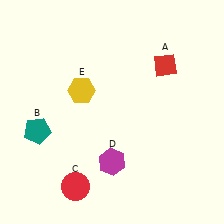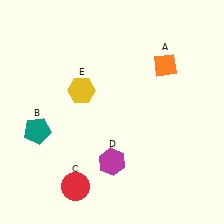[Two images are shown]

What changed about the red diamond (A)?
In Image 1, A is red. In Image 2, it changed to orange.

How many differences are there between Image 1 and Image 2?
There is 1 difference between the two images.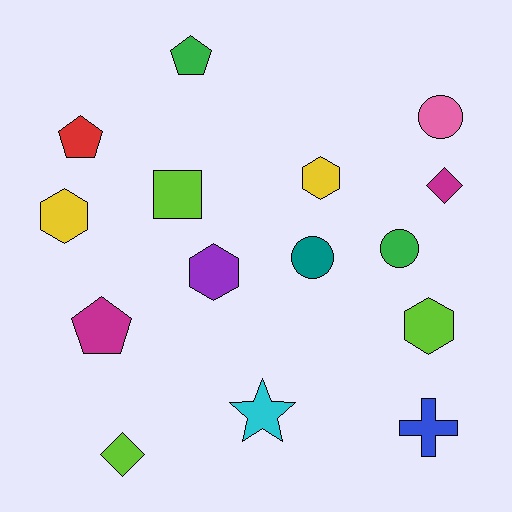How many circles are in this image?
There are 3 circles.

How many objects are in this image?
There are 15 objects.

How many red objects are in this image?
There is 1 red object.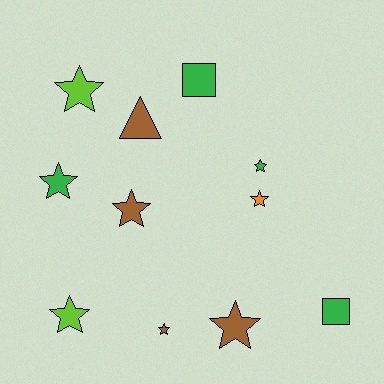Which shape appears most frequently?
Star, with 8 objects.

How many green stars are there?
There are 2 green stars.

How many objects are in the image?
There are 11 objects.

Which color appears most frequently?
Green, with 4 objects.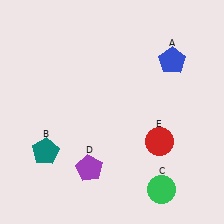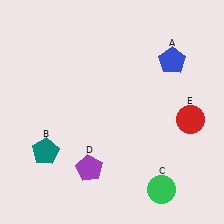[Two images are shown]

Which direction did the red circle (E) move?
The red circle (E) moved right.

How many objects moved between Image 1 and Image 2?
1 object moved between the two images.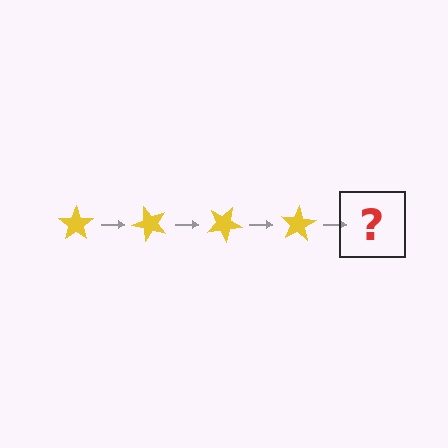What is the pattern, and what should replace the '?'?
The pattern is that the star rotates 50 degrees each step. The '?' should be a yellow star rotated 200 degrees.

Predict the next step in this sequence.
The next step is a yellow star rotated 200 degrees.